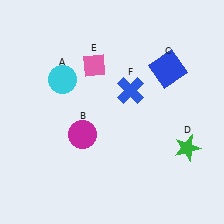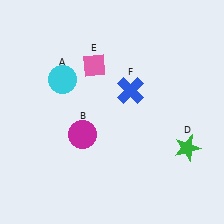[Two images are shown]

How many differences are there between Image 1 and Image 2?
There is 1 difference between the two images.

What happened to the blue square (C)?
The blue square (C) was removed in Image 2. It was in the top-right area of Image 1.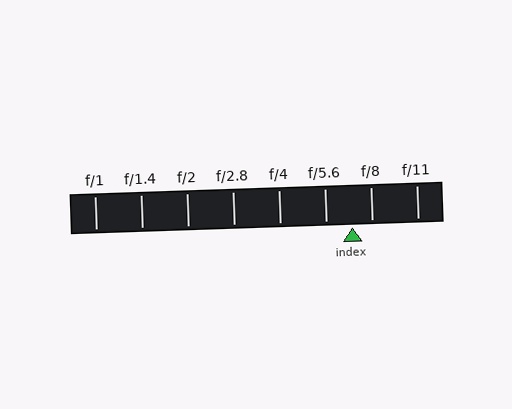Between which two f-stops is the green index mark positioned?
The index mark is between f/5.6 and f/8.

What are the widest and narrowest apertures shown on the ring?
The widest aperture shown is f/1 and the narrowest is f/11.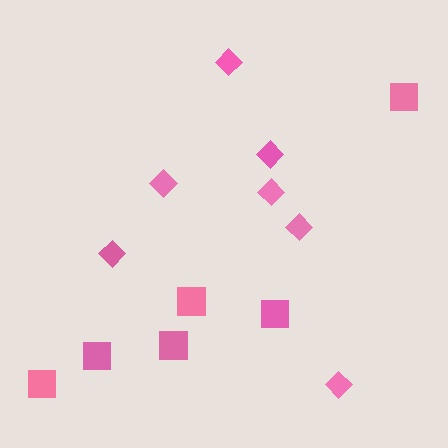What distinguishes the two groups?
There are 2 groups: one group of diamonds (7) and one group of squares (6).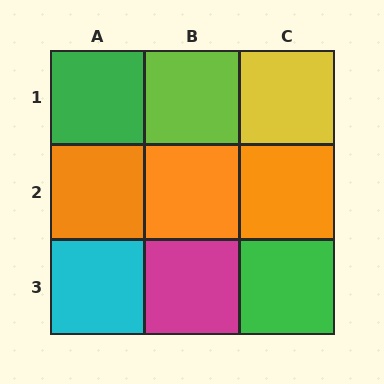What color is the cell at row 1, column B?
Lime.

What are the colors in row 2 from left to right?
Orange, orange, orange.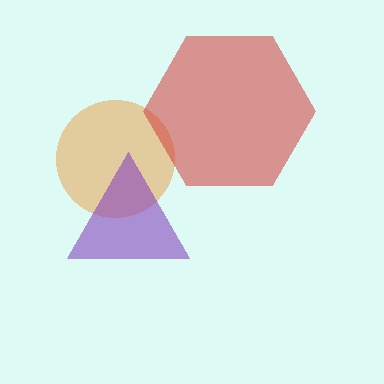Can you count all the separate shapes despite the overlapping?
Yes, there are 3 separate shapes.